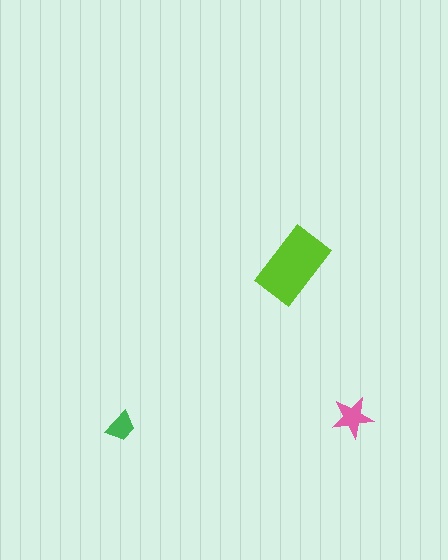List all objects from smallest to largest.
The green trapezoid, the pink star, the lime rectangle.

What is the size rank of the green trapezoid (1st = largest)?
3rd.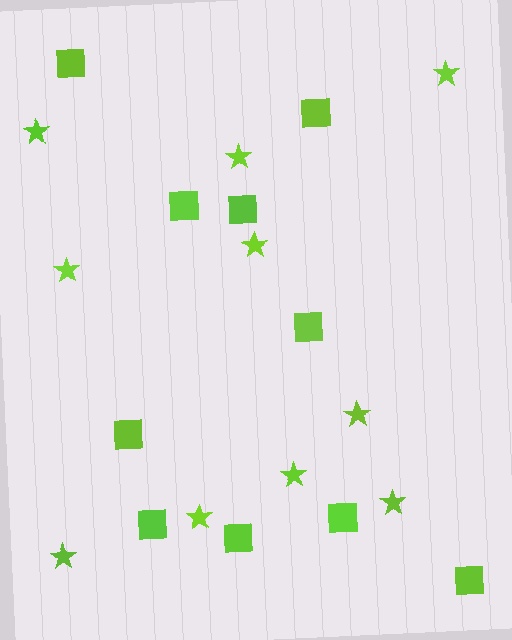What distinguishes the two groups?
There are 2 groups: one group of stars (10) and one group of squares (10).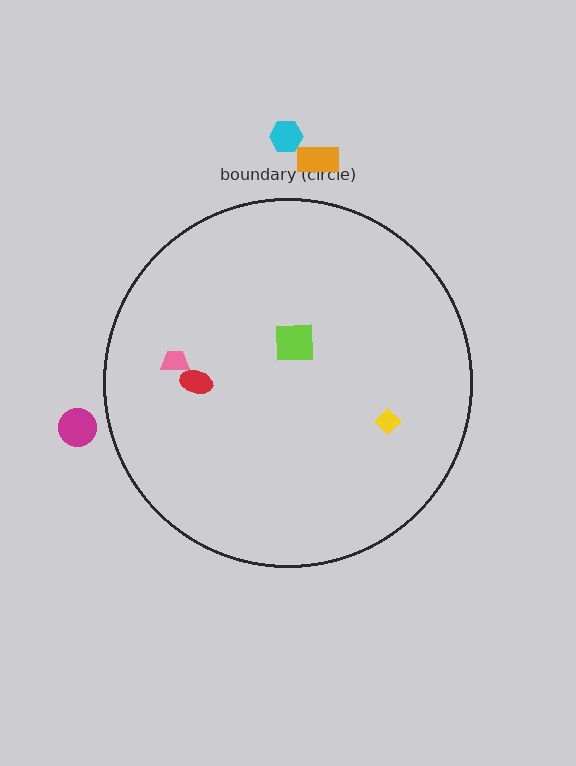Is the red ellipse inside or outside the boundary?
Inside.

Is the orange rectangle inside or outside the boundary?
Outside.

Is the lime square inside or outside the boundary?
Inside.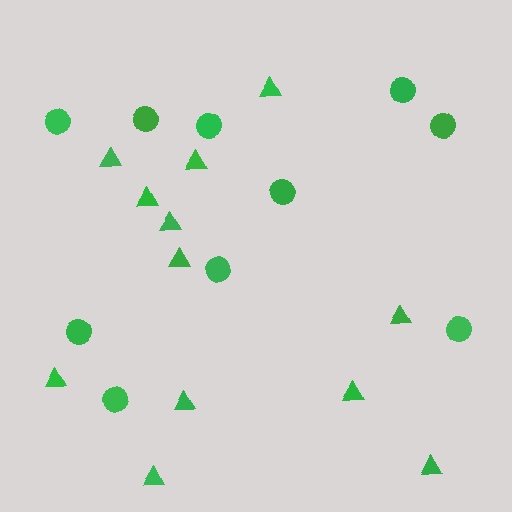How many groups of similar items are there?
There are 2 groups: one group of circles (10) and one group of triangles (12).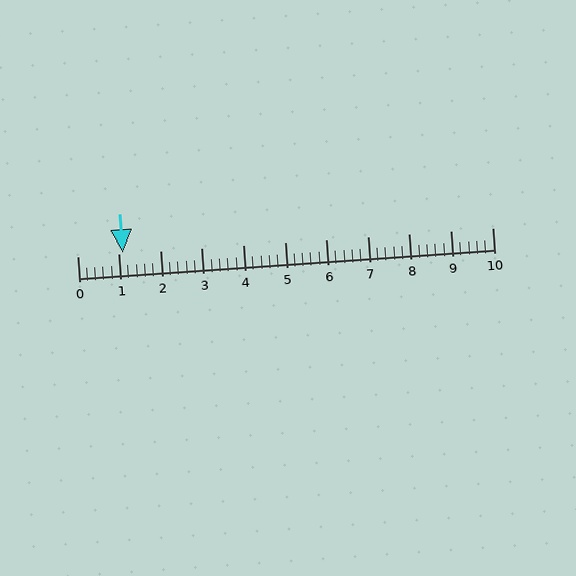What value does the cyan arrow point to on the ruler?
The cyan arrow points to approximately 1.1.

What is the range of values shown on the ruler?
The ruler shows values from 0 to 10.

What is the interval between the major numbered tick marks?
The major tick marks are spaced 1 units apart.